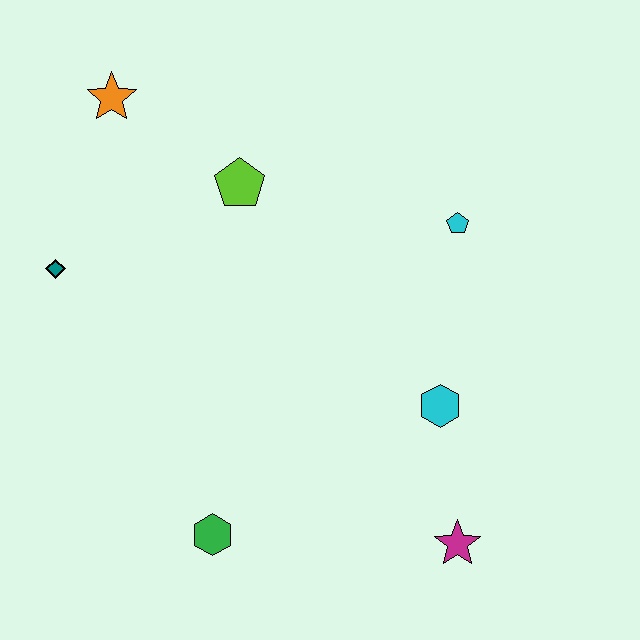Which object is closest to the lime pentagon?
The orange star is closest to the lime pentagon.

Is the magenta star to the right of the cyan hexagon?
Yes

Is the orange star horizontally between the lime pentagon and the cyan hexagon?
No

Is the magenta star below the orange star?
Yes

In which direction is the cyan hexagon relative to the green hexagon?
The cyan hexagon is to the right of the green hexagon.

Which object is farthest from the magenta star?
The orange star is farthest from the magenta star.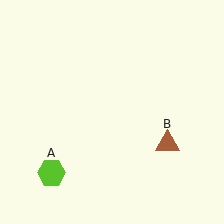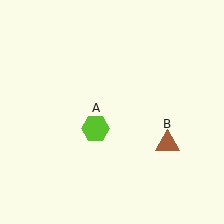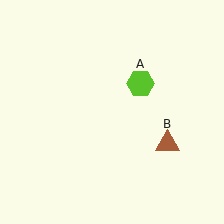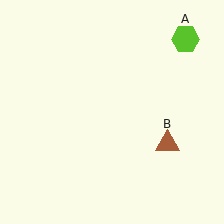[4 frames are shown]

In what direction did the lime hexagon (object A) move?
The lime hexagon (object A) moved up and to the right.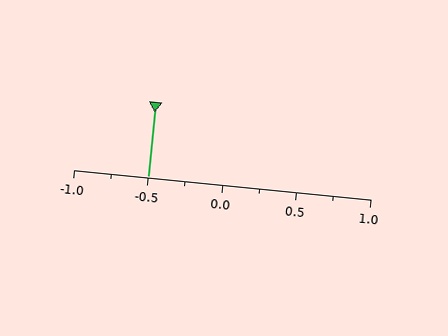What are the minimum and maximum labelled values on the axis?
The axis runs from -1.0 to 1.0.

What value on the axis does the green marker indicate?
The marker indicates approximately -0.5.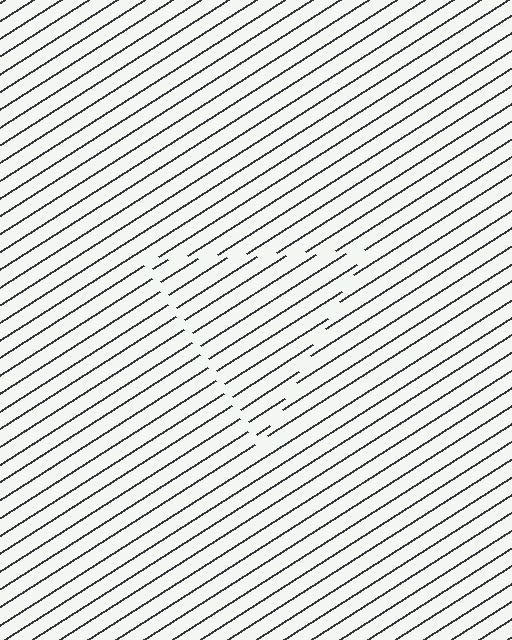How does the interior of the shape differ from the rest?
The interior of the shape contains the same grating, shifted by half a period — the contour is defined by the phase discontinuity where line-ends from the inner and outer gratings abut.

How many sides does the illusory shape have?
3 sides — the line-ends trace a triangle.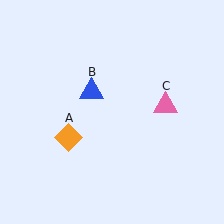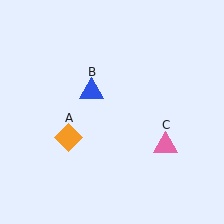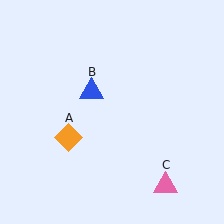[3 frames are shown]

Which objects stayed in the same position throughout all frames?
Orange diamond (object A) and blue triangle (object B) remained stationary.